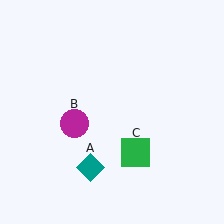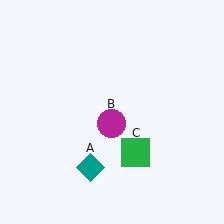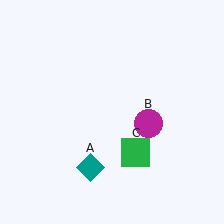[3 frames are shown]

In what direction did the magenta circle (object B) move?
The magenta circle (object B) moved right.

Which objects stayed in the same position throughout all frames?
Teal diamond (object A) and green square (object C) remained stationary.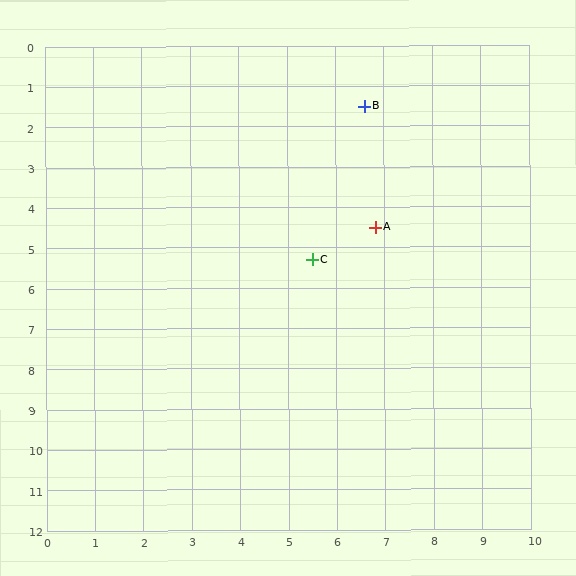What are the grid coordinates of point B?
Point B is at approximately (6.6, 1.5).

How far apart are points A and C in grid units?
Points A and C are about 1.5 grid units apart.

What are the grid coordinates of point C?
Point C is at approximately (5.5, 5.3).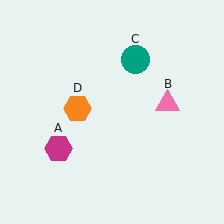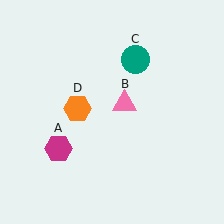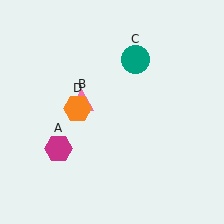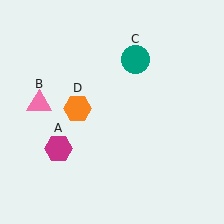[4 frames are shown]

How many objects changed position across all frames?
1 object changed position: pink triangle (object B).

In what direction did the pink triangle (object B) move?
The pink triangle (object B) moved left.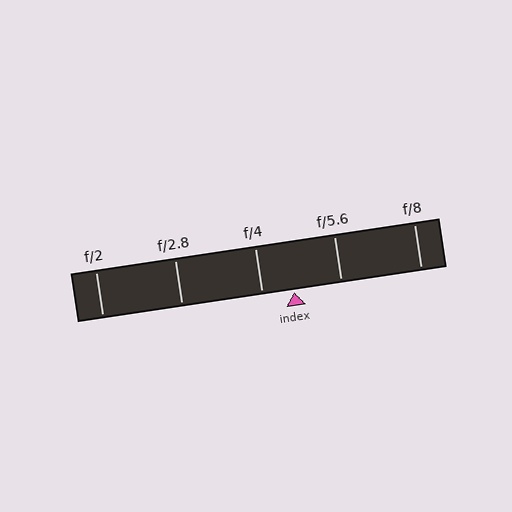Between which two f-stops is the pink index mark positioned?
The index mark is between f/4 and f/5.6.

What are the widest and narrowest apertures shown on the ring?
The widest aperture shown is f/2 and the narrowest is f/8.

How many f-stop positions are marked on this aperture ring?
There are 5 f-stop positions marked.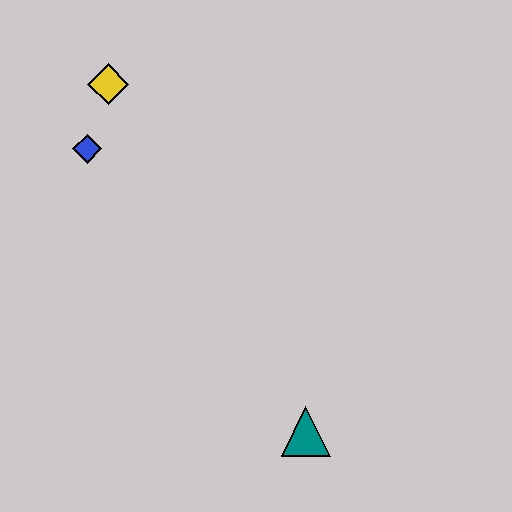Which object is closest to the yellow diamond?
The blue diamond is closest to the yellow diamond.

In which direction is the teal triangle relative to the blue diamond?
The teal triangle is below the blue diamond.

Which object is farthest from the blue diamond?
The teal triangle is farthest from the blue diamond.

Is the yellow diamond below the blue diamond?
No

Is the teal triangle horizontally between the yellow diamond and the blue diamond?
No